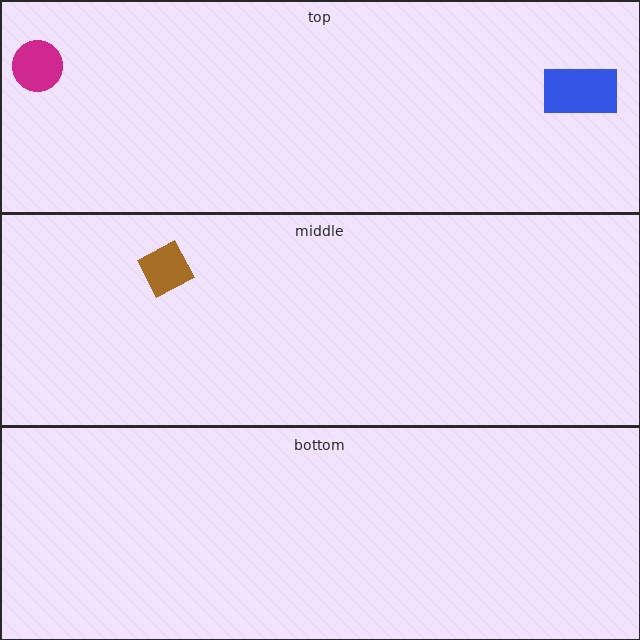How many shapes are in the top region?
2.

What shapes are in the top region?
The blue rectangle, the magenta circle.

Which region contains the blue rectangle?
The top region.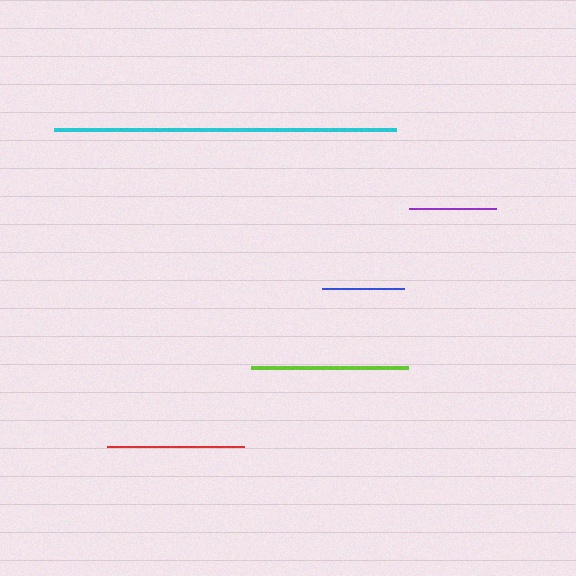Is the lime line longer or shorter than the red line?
The lime line is longer than the red line.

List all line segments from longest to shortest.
From longest to shortest: cyan, lime, red, purple, blue.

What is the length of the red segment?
The red segment is approximately 137 pixels long.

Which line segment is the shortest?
The blue line is the shortest at approximately 82 pixels.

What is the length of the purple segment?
The purple segment is approximately 87 pixels long.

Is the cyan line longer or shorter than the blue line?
The cyan line is longer than the blue line.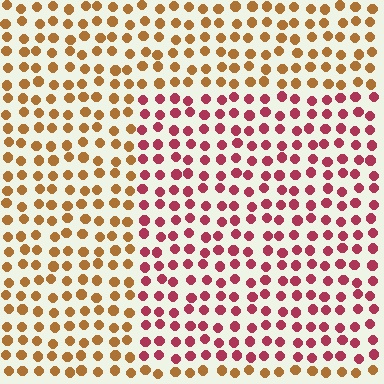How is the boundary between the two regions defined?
The boundary is defined purely by a slight shift in hue (about 48 degrees). Spacing, size, and orientation are identical on both sides.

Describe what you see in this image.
The image is filled with small brown elements in a uniform arrangement. A rectangle-shaped region is visible where the elements are tinted to a slightly different hue, forming a subtle color boundary.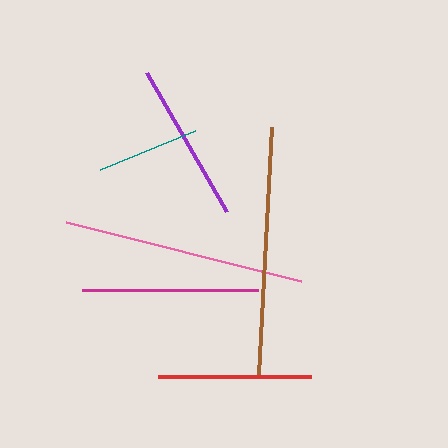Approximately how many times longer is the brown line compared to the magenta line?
The brown line is approximately 1.4 times the length of the magenta line.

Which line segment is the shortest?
The teal line is the shortest at approximately 102 pixels.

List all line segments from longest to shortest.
From longest to shortest: brown, pink, magenta, purple, red, teal.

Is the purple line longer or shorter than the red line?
The purple line is longer than the red line.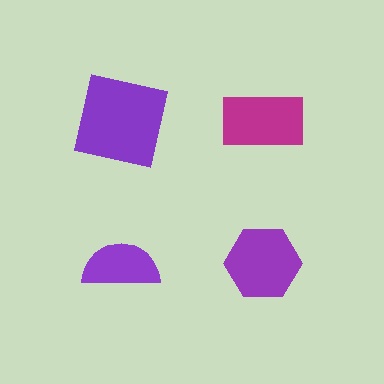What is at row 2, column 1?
A purple semicircle.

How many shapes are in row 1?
2 shapes.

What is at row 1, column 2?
A magenta rectangle.